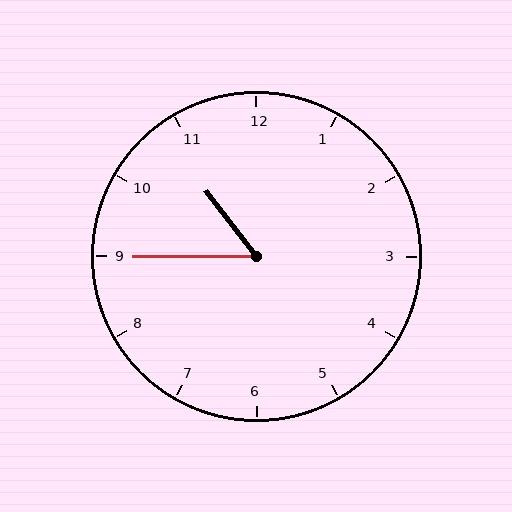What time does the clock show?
10:45.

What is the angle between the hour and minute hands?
Approximately 52 degrees.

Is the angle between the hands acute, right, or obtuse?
It is acute.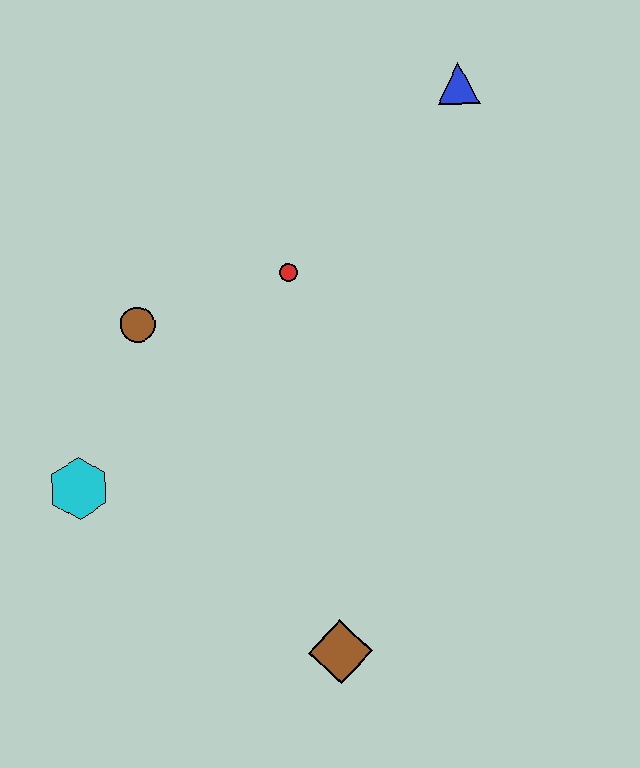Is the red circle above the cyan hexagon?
Yes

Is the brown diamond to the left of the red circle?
No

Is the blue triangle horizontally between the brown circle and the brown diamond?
No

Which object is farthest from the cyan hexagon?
The blue triangle is farthest from the cyan hexagon.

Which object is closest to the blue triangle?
The red circle is closest to the blue triangle.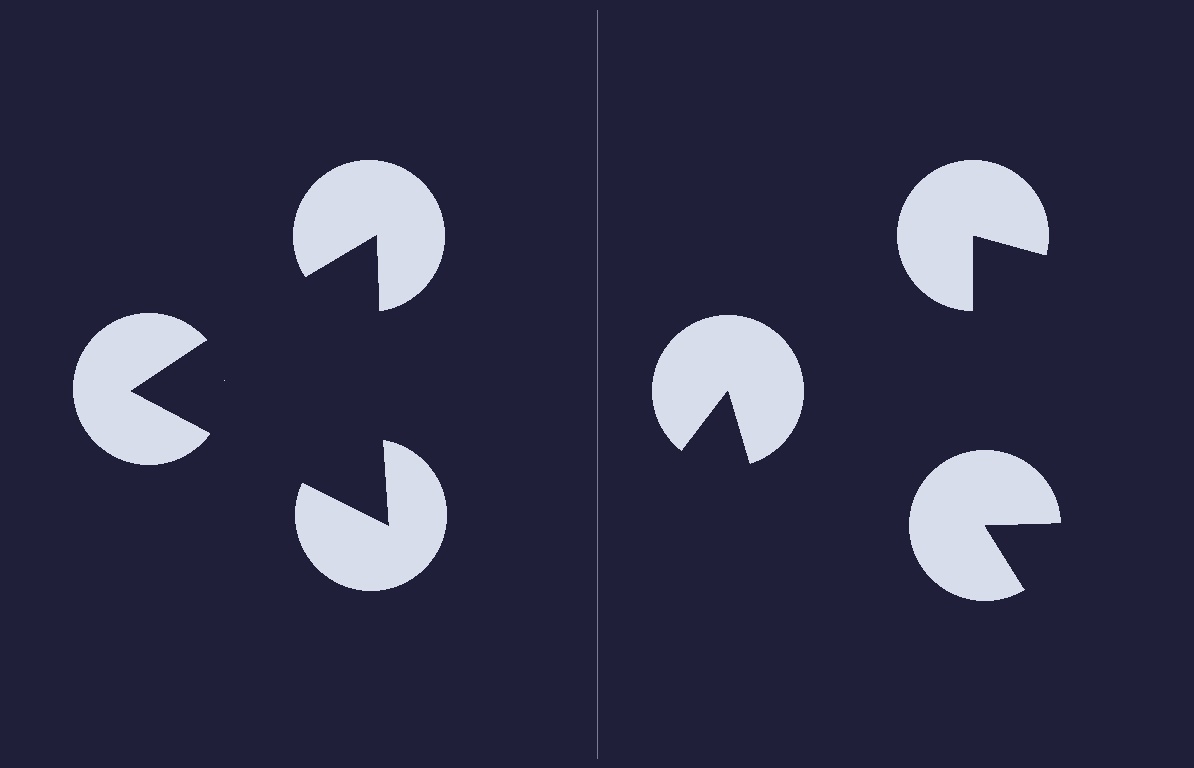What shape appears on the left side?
An illusory triangle.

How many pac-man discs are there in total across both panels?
6 — 3 on each side.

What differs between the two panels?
The pac-man discs are positioned identically on both sides; only the wedge orientations differ. On the left they align to a triangle; on the right they are misaligned.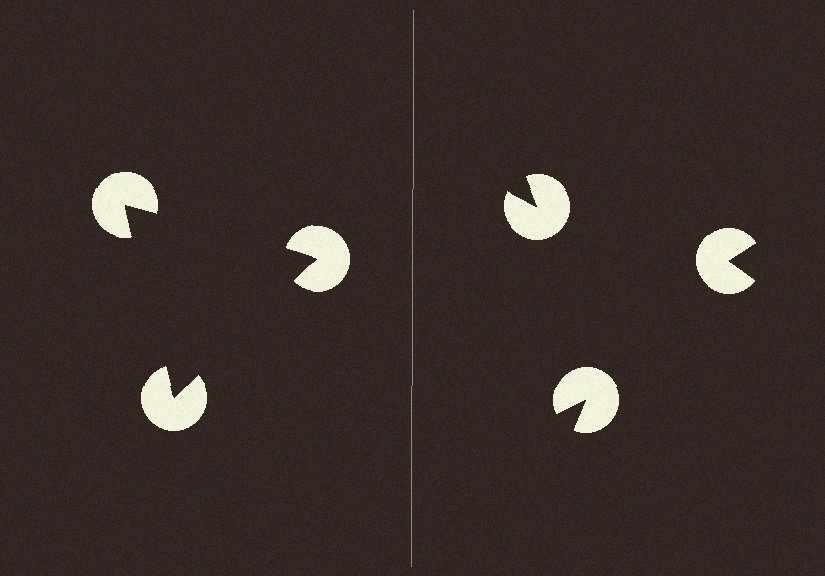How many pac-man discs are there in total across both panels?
6 — 3 on each side.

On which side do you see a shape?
An illusory triangle appears on the left side. On the right side the wedge cuts are rotated, so no coherent shape forms.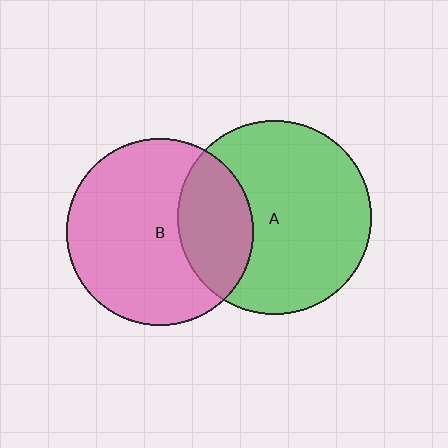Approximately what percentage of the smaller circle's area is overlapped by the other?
Approximately 30%.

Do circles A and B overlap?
Yes.